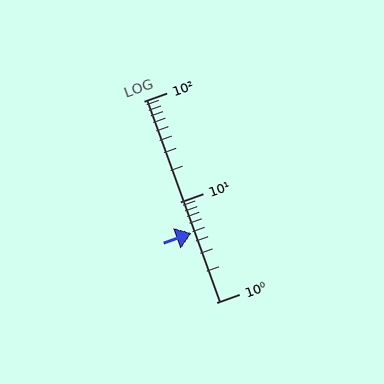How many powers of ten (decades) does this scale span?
The scale spans 2 decades, from 1 to 100.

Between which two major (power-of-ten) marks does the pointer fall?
The pointer is between 1 and 10.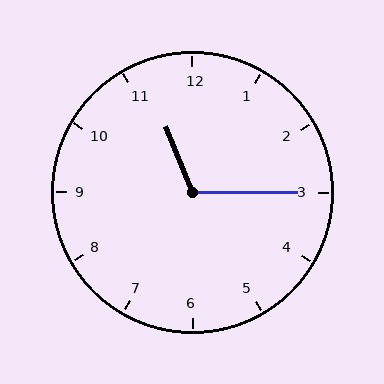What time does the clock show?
11:15.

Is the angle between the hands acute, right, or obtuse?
It is obtuse.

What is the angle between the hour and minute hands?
Approximately 112 degrees.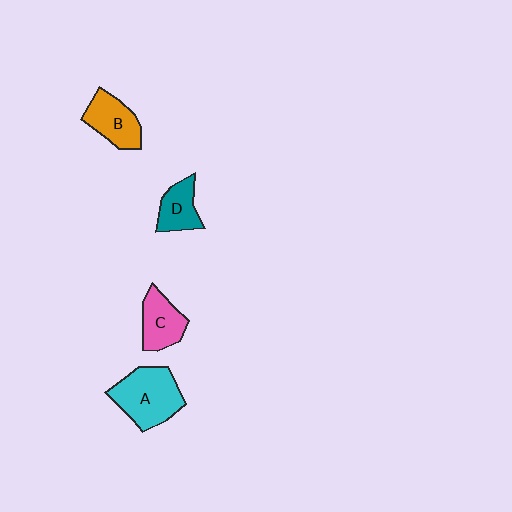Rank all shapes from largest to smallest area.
From largest to smallest: A (cyan), B (orange), C (pink), D (teal).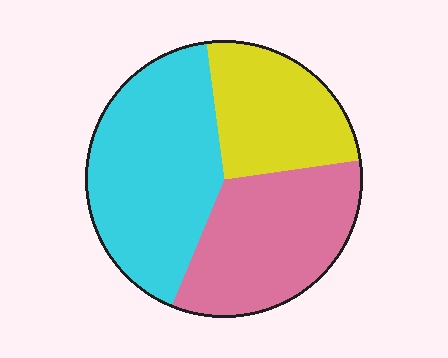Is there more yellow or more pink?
Pink.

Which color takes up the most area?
Cyan, at roughly 40%.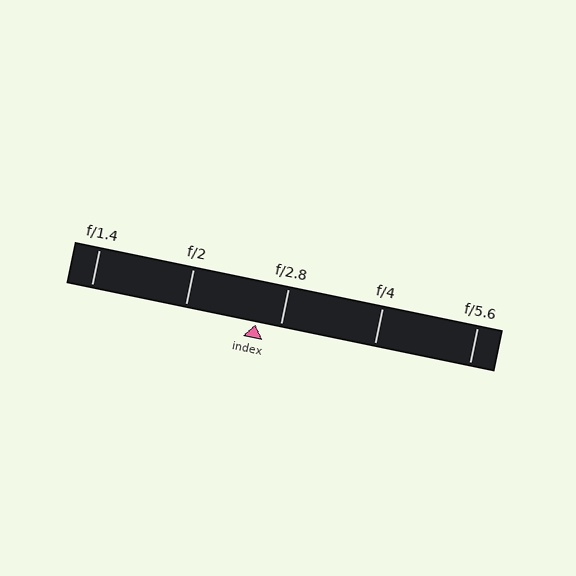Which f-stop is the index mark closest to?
The index mark is closest to f/2.8.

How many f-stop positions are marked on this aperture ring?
There are 5 f-stop positions marked.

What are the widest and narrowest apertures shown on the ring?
The widest aperture shown is f/1.4 and the narrowest is f/5.6.